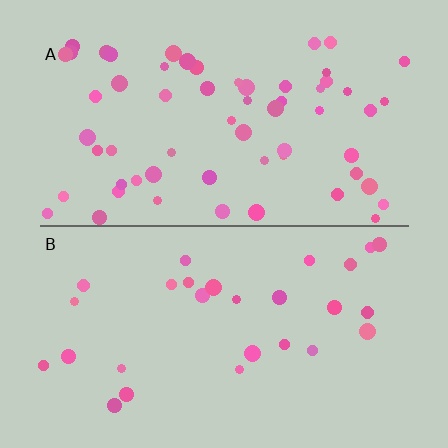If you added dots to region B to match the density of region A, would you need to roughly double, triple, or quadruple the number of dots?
Approximately double.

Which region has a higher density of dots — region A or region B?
A (the top).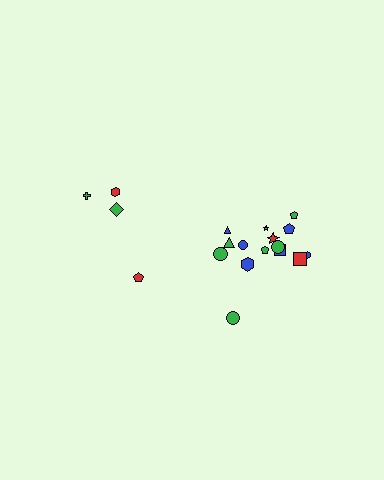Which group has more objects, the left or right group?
The right group.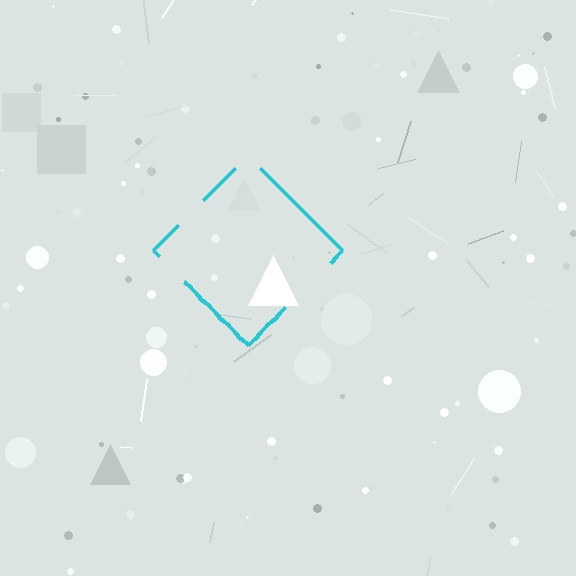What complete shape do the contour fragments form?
The contour fragments form a diamond.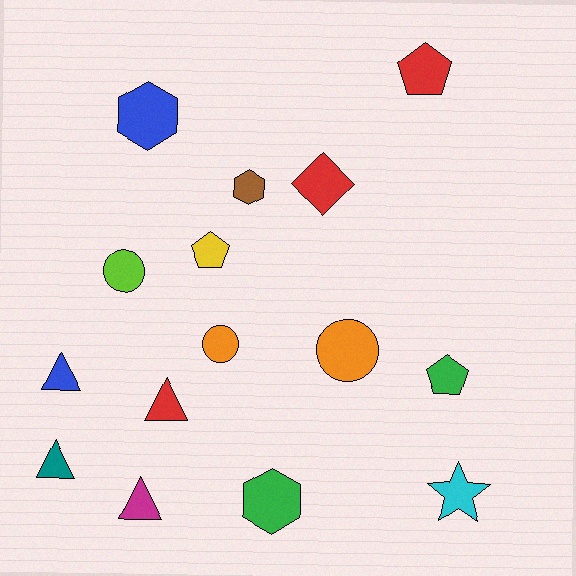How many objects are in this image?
There are 15 objects.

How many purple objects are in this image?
There are no purple objects.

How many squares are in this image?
There are no squares.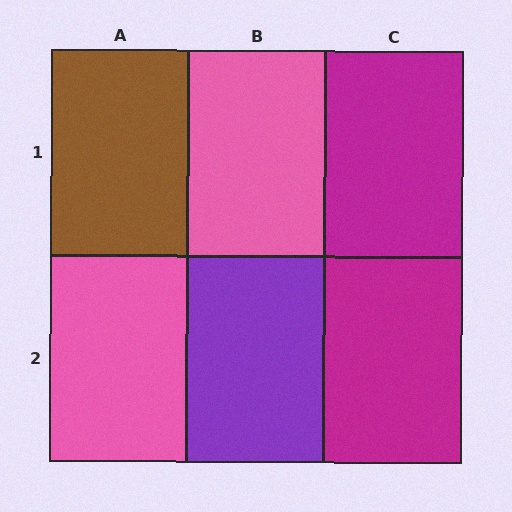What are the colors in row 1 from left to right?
Brown, pink, magenta.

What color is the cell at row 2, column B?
Purple.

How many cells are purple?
1 cell is purple.